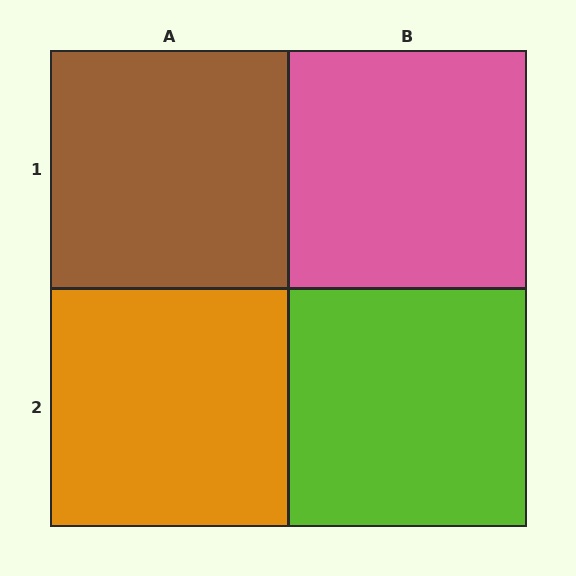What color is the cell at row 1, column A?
Brown.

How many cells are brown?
1 cell is brown.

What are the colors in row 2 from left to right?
Orange, lime.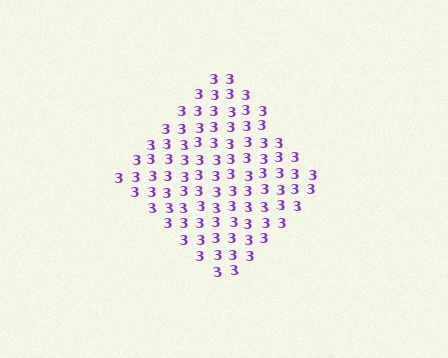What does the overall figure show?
The overall figure shows a diamond.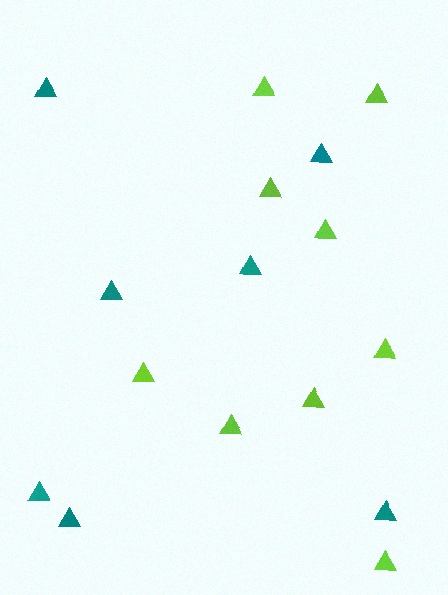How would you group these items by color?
There are 2 groups: one group of lime triangles (9) and one group of teal triangles (7).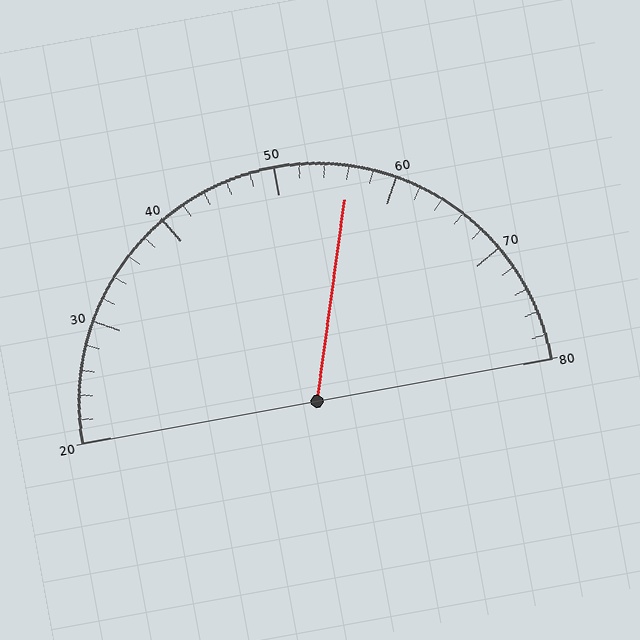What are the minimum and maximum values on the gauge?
The gauge ranges from 20 to 80.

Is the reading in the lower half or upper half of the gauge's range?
The reading is in the upper half of the range (20 to 80).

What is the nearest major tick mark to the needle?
The nearest major tick mark is 60.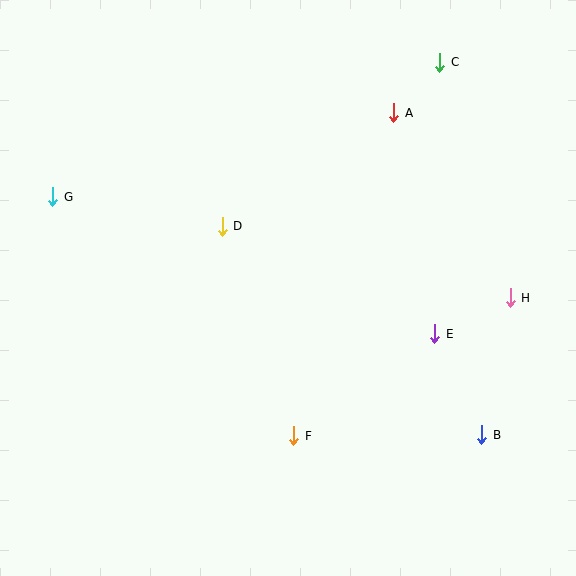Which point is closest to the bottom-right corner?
Point B is closest to the bottom-right corner.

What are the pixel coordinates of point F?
Point F is at (294, 436).